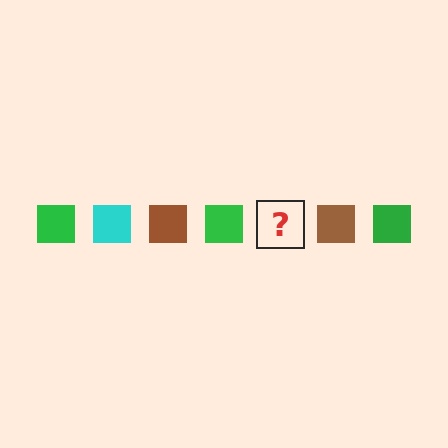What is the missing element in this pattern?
The missing element is a cyan square.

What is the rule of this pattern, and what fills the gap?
The rule is that the pattern cycles through green, cyan, brown squares. The gap should be filled with a cyan square.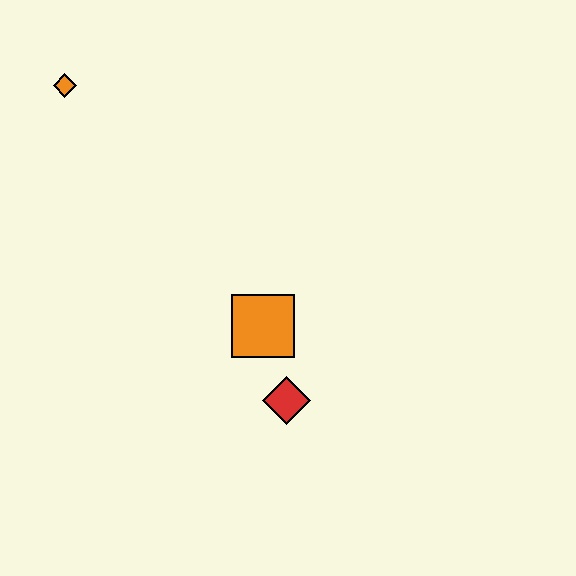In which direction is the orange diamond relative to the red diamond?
The orange diamond is above the red diamond.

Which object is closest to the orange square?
The red diamond is closest to the orange square.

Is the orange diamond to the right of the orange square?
No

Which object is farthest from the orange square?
The orange diamond is farthest from the orange square.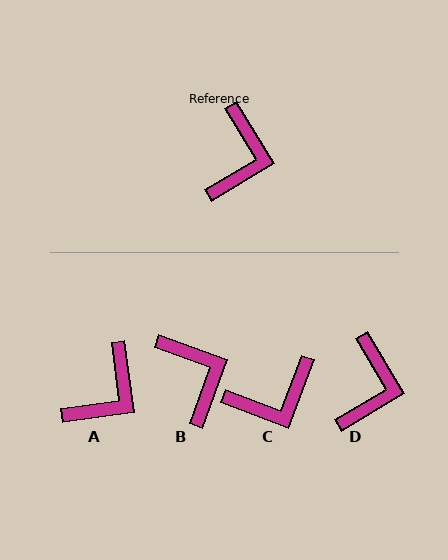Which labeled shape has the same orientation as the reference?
D.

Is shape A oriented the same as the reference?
No, it is off by about 23 degrees.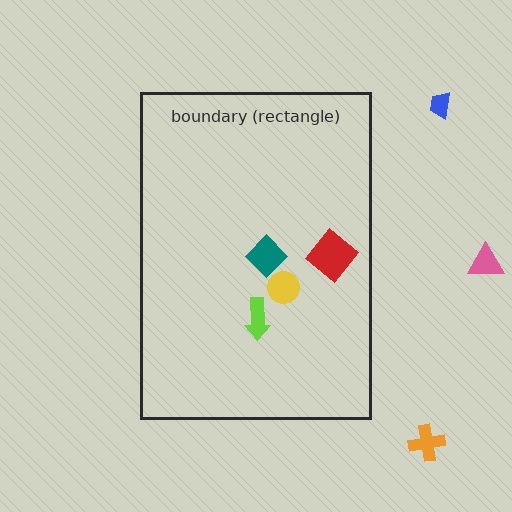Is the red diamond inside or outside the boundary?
Inside.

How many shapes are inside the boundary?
4 inside, 3 outside.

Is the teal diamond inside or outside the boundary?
Inside.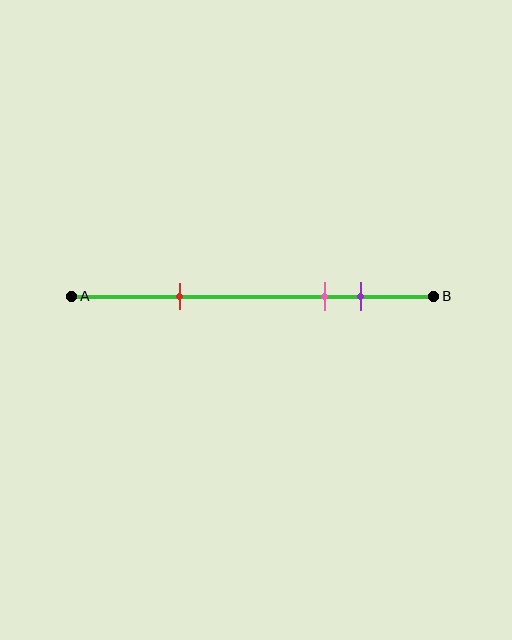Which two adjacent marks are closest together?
The pink and purple marks are the closest adjacent pair.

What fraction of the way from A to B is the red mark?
The red mark is approximately 30% (0.3) of the way from A to B.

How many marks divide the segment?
There are 3 marks dividing the segment.